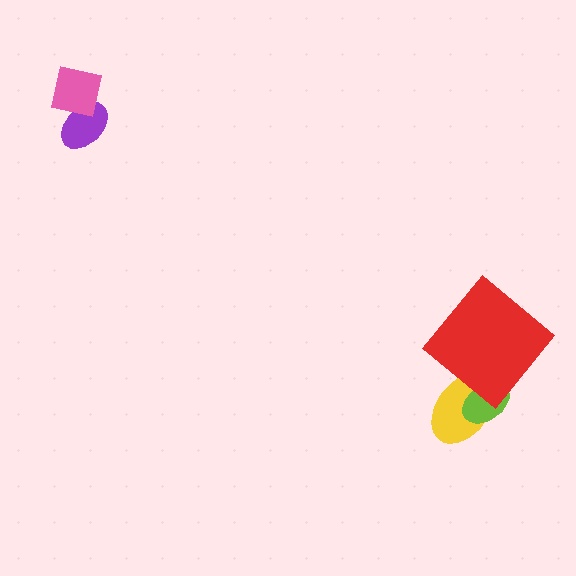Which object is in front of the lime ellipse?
The red diamond is in front of the lime ellipse.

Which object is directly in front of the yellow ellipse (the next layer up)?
The lime ellipse is directly in front of the yellow ellipse.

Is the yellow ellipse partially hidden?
Yes, it is partially covered by another shape.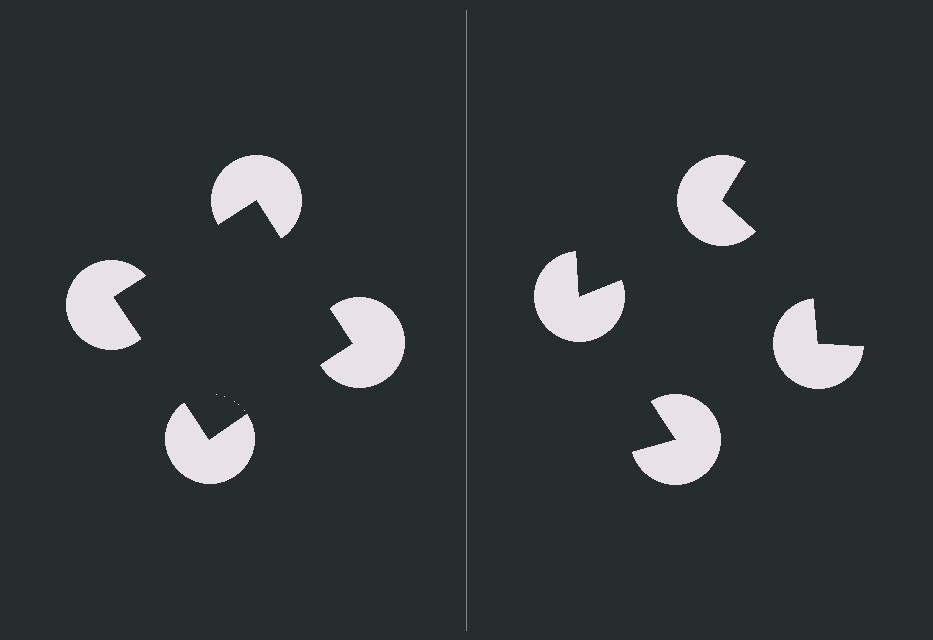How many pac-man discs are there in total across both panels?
8 — 4 on each side.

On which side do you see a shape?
An illusory square appears on the left side. On the right side the wedge cuts are rotated, so no coherent shape forms.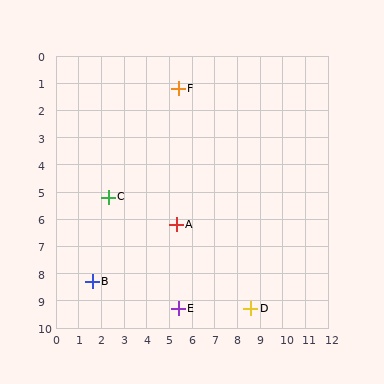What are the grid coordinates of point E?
Point E is at approximately (5.4, 9.3).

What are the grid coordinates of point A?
Point A is at approximately (5.3, 6.2).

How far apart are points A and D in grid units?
Points A and D are about 4.5 grid units apart.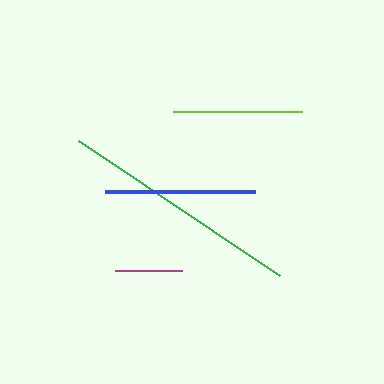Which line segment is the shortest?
The magenta line is the shortest at approximately 67 pixels.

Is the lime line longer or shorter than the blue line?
The blue line is longer than the lime line.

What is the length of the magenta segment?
The magenta segment is approximately 67 pixels long.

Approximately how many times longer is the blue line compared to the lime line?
The blue line is approximately 1.2 times the length of the lime line.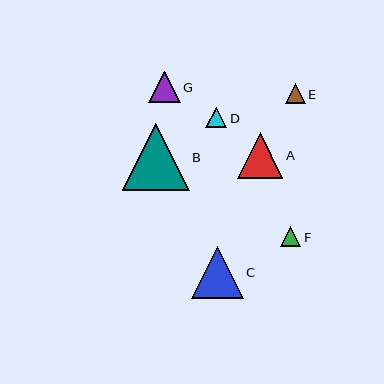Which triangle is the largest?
Triangle B is the largest with a size of approximately 67 pixels.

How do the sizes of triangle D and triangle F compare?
Triangle D and triangle F are approximately the same size.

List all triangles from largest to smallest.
From largest to smallest: B, C, A, G, D, F, E.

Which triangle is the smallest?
Triangle E is the smallest with a size of approximately 20 pixels.